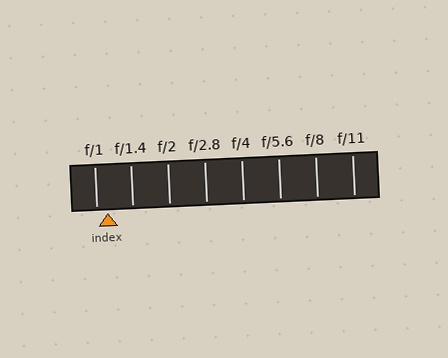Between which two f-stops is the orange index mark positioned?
The index mark is between f/1 and f/1.4.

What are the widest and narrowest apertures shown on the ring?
The widest aperture shown is f/1 and the narrowest is f/11.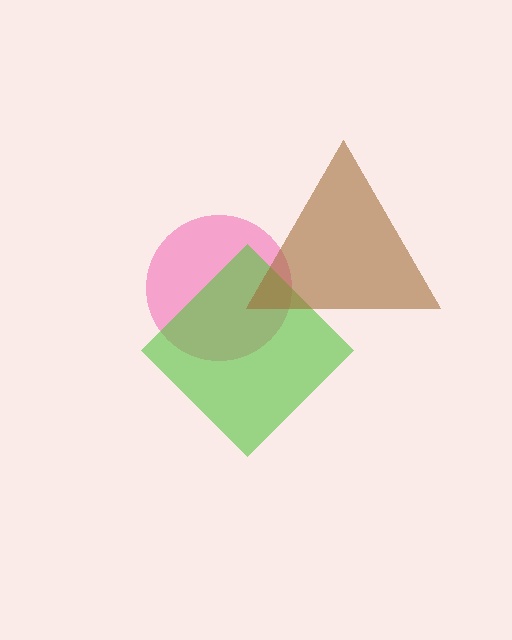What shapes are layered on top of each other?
The layered shapes are: a pink circle, a lime diamond, a brown triangle.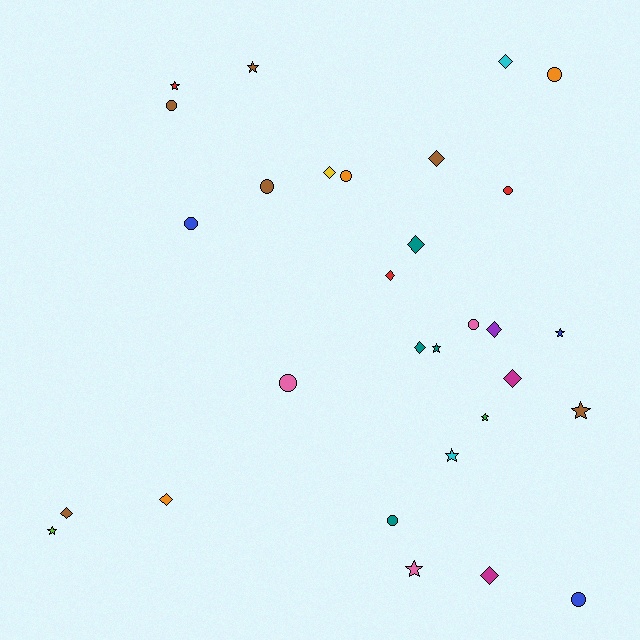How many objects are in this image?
There are 30 objects.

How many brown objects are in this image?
There are 6 brown objects.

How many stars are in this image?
There are 9 stars.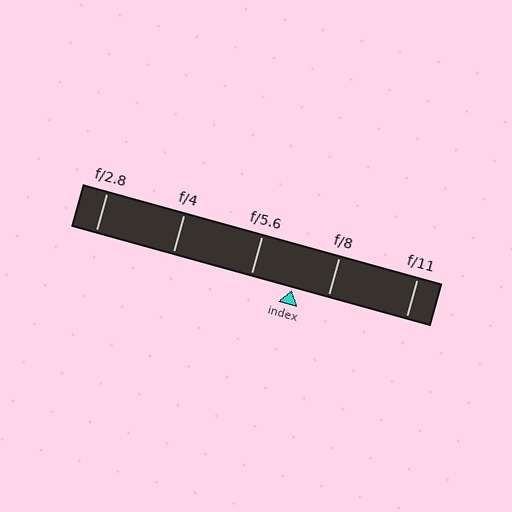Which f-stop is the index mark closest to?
The index mark is closest to f/8.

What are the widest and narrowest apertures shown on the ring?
The widest aperture shown is f/2.8 and the narrowest is f/11.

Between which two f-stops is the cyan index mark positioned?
The index mark is between f/5.6 and f/8.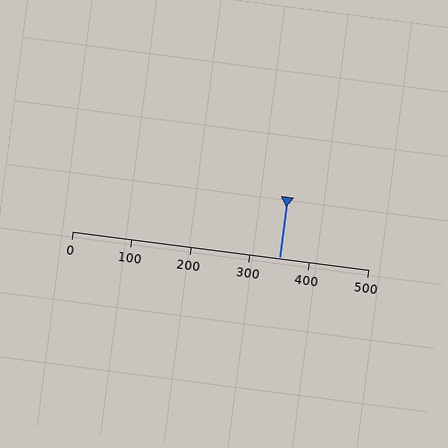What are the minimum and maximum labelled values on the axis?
The axis runs from 0 to 500.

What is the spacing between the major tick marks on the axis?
The major ticks are spaced 100 apart.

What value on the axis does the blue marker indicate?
The marker indicates approximately 350.